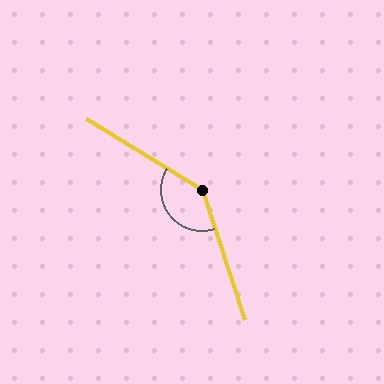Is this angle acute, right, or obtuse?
It is obtuse.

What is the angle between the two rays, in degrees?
Approximately 140 degrees.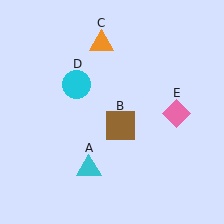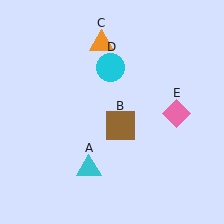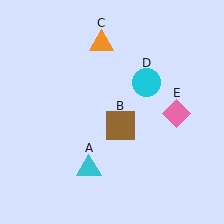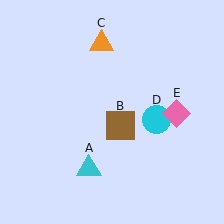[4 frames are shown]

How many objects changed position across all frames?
1 object changed position: cyan circle (object D).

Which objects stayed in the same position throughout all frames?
Cyan triangle (object A) and brown square (object B) and orange triangle (object C) and pink diamond (object E) remained stationary.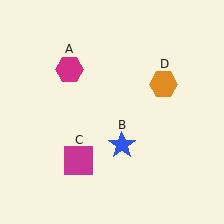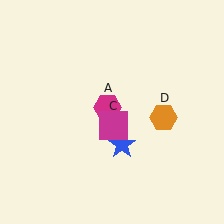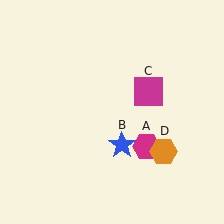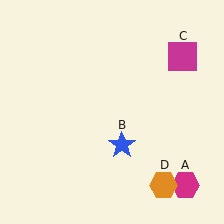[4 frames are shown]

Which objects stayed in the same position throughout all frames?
Blue star (object B) remained stationary.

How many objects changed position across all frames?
3 objects changed position: magenta hexagon (object A), magenta square (object C), orange hexagon (object D).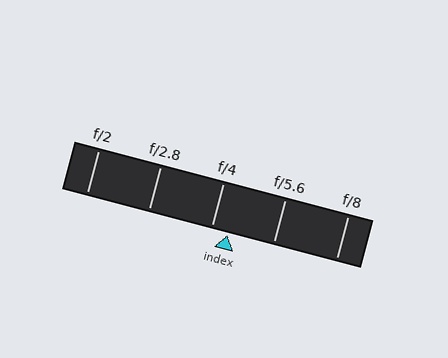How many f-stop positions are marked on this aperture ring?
There are 5 f-stop positions marked.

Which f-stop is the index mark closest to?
The index mark is closest to f/4.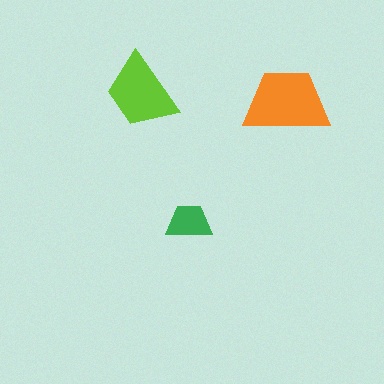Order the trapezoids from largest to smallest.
the orange one, the lime one, the green one.